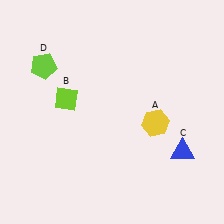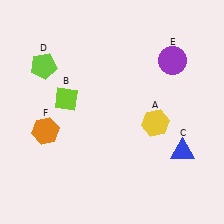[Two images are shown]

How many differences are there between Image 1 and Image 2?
There are 2 differences between the two images.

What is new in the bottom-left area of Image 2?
An orange hexagon (F) was added in the bottom-left area of Image 2.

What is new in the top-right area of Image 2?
A purple circle (E) was added in the top-right area of Image 2.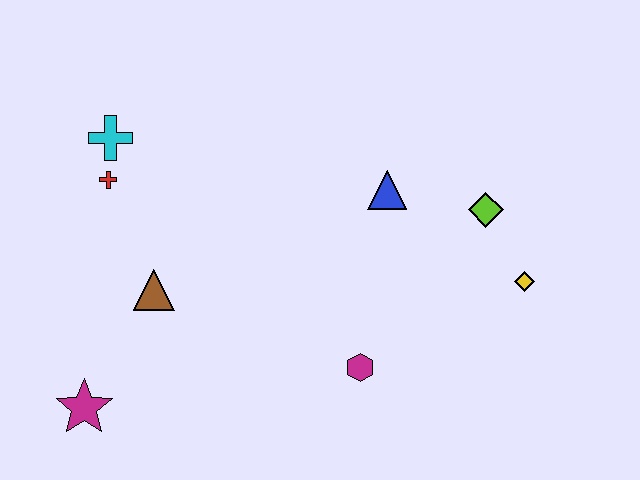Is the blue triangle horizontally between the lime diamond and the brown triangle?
Yes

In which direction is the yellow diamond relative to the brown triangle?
The yellow diamond is to the right of the brown triangle.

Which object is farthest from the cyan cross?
The yellow diamond is farthest from the cyan cross.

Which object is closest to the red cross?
The cyan cross is closest to the red cross.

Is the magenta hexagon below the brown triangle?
Yes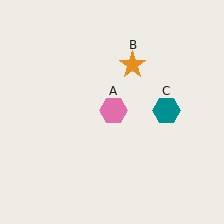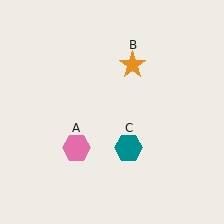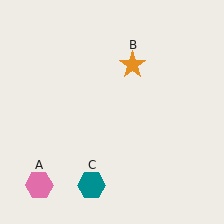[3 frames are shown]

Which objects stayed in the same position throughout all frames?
Orange star (object B) remained stationary.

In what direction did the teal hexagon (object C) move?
The teal hexagon (object C) moved down and to the left.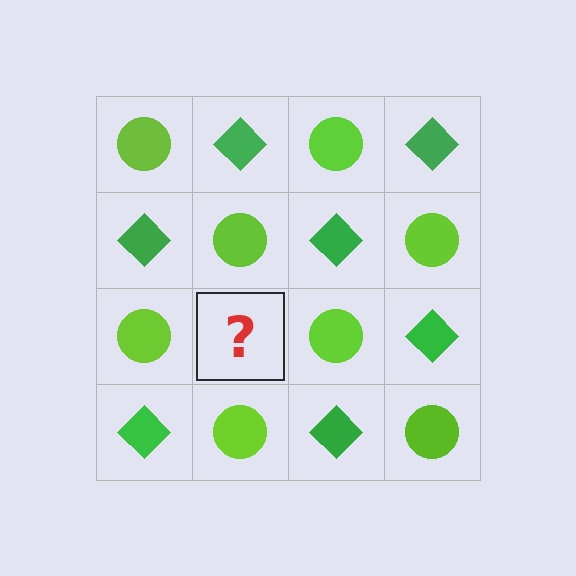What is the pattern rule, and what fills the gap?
The rule is that it alternates lime circle and green diamond in a checkerboard pattern. The gap should be filled with a green diamond.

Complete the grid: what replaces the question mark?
The question mark should be replaced with a green diamond.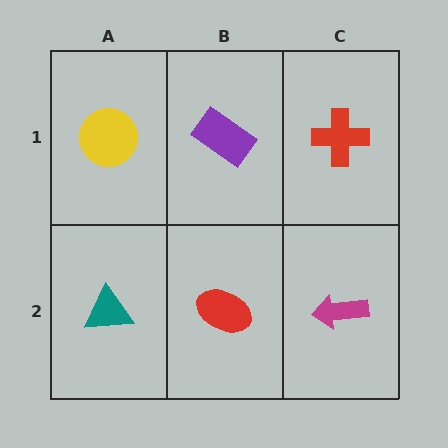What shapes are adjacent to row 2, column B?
A purple rectangle (row 1, column B), a teal triangle (row 2, column A), a magenta arrow (row 2, column C).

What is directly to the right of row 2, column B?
A magenta arrow.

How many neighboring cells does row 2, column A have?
2.